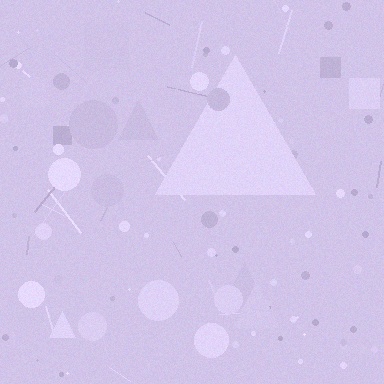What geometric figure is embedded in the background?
A triangle is embedded in the background.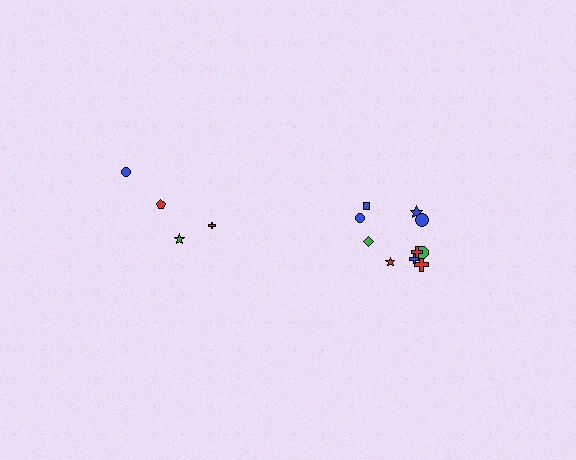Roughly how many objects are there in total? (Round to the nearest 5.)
Roughly 15 objects in total.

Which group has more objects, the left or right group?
The right group.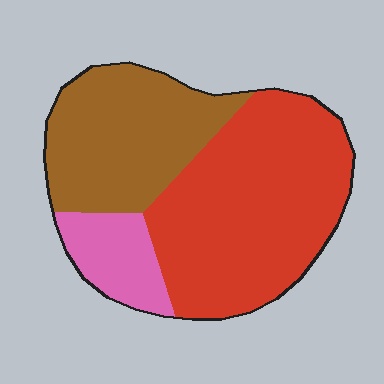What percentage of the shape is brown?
Brown covers roughly 35% of the shape.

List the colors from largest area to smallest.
From largest to smallest: red, brown, pink.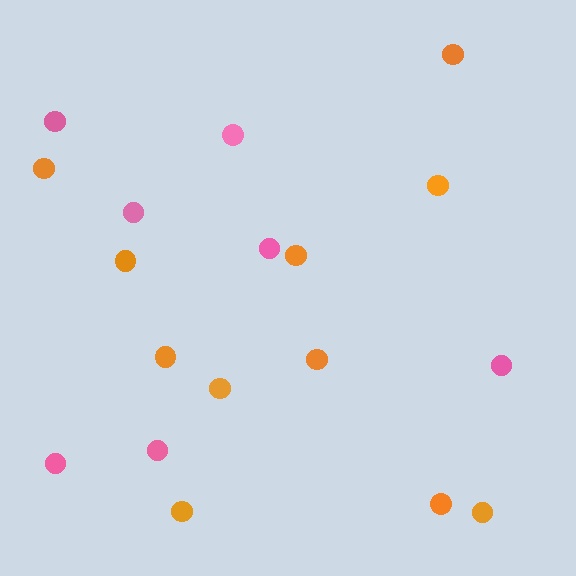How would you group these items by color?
There are 2 groups: one group of orange circles (11) and one group of pink circles (7).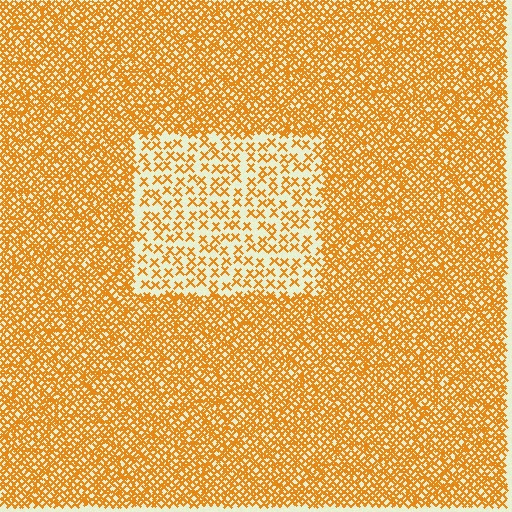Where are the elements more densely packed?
The elements are more densely packed outside the rectangle boundary.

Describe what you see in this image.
The image contains small orange elements arranged at two different densities. A rectangle-shaped region is visible where the elements are less densely packed than the surrounding area.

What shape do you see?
I see a rectangle.